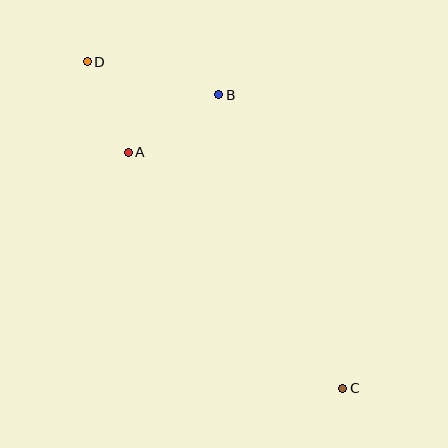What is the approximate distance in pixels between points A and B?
The distance between A and B is approximately 107 pixels.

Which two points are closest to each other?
Points A and D are closest to each other.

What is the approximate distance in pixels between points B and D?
The distance between B and D is approximately 136 pixels.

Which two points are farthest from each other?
Points C and D are farthest from each other.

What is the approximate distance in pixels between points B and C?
The distance between B and C is approximately 319 pixels.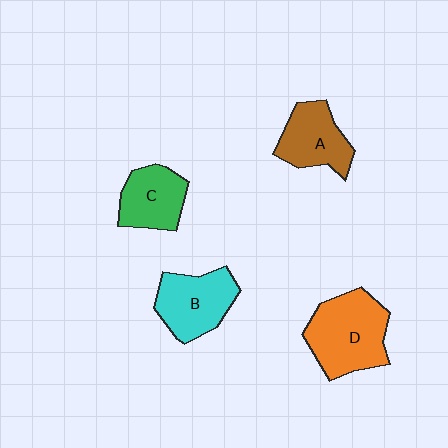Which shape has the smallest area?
Shape C (green).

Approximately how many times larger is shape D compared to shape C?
Approximately 1.5 times.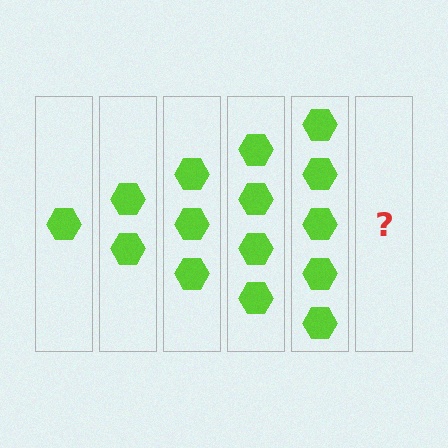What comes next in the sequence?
The next element should be 6 hexagons.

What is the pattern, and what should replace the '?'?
The pattern is that each step adds one more hexagon. The '?' should be 6 hexagons.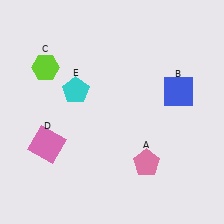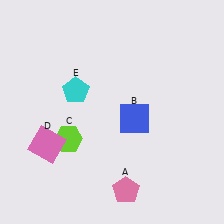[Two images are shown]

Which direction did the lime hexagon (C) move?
The lime hexagon (C) moved down.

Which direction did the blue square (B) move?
The blue square (B) moved left.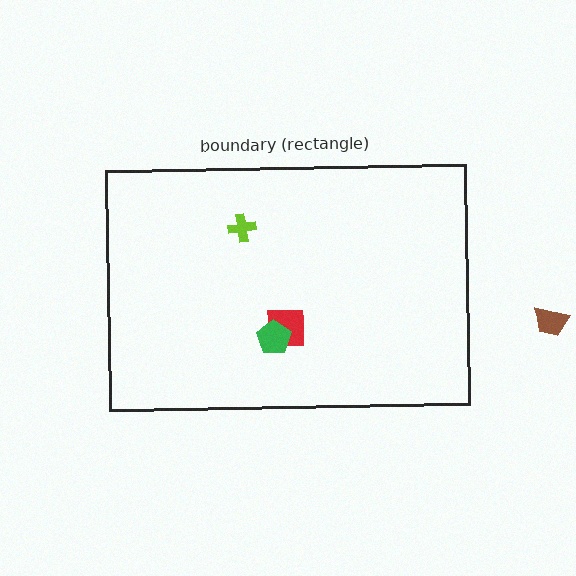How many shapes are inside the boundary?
3 inside, 1 outside.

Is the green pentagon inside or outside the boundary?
Inside.